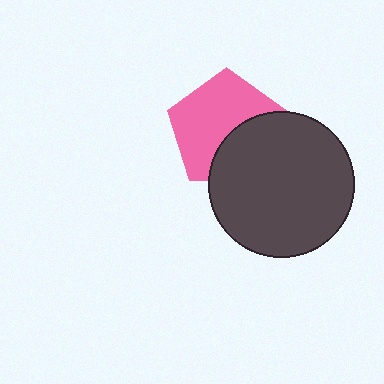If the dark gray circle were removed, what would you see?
You would see the complete pink pentagon.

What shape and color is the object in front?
The object in front is a dark gray circle.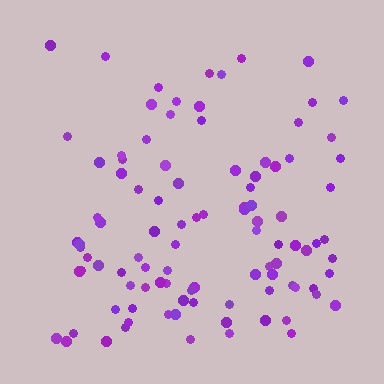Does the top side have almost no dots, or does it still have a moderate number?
Still a moderate number, just noticeably fewer than the bottom.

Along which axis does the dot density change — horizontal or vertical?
Vertical.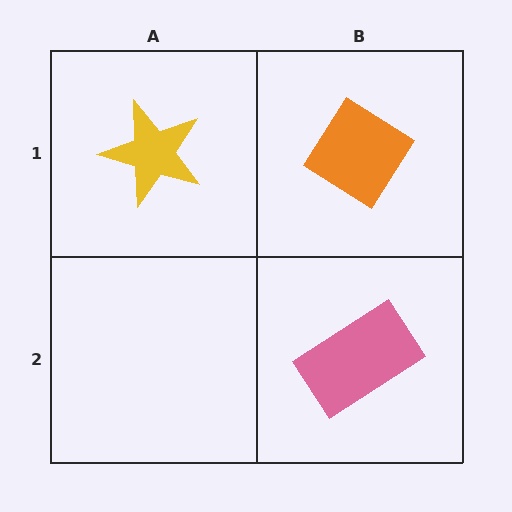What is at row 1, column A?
A yellow star.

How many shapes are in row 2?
1 shape.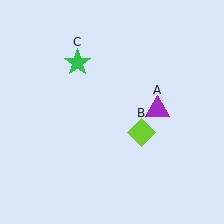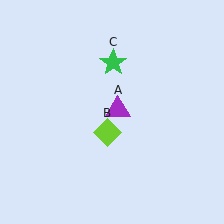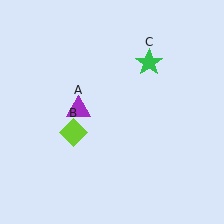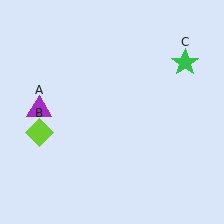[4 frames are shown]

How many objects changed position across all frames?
3 objects changed position: purple triangle (object A), lime diamond (object B), green star (object C).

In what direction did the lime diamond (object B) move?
The lime diamond (object B) moved left.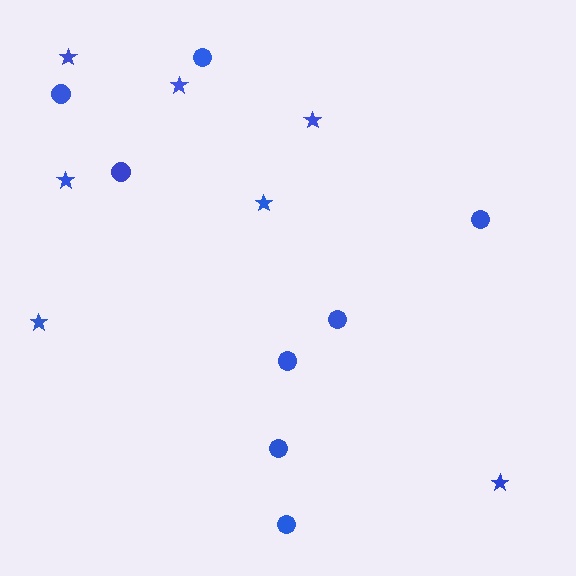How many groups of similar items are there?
There are 2 groups: one group of stars (7) and one group of circles (8).